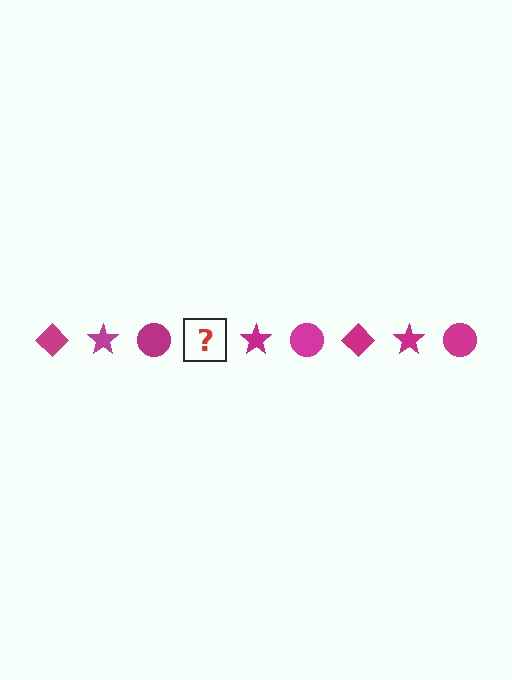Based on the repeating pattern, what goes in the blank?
The blank should be a magenta diamond.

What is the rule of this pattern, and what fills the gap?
The rule is that the pattern cycles through diamond, star, circle shapes in magenta. The gap should be filled with a magenta diamond.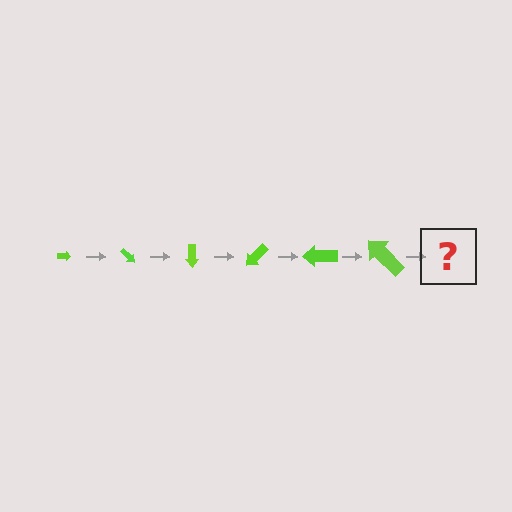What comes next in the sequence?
The next element should be an arrow, larger than the previous one and rotated 270 degrees from the start.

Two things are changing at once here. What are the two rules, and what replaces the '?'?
The two rules are that the arrow grows larger each step and it rotates 45 degrees each step. The '?' should be an arrow, larger than the previous one and rotated 270 degrees from the start.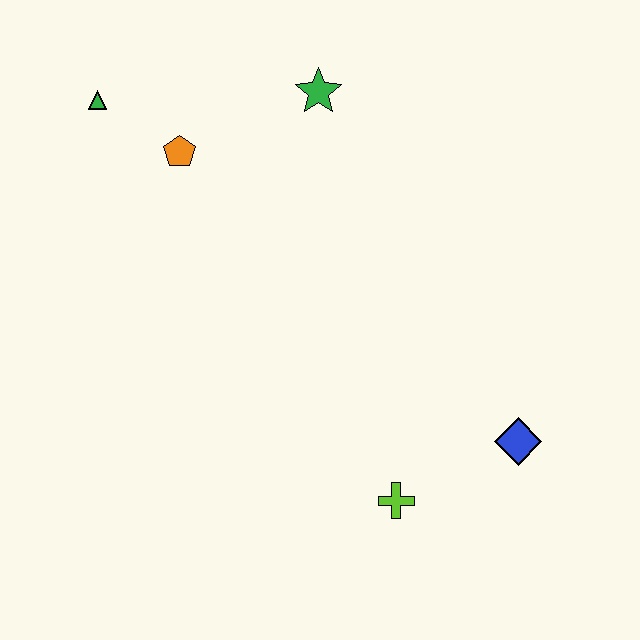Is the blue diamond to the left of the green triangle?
No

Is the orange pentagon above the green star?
No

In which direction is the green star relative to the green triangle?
The green star is to the right of the green triangle.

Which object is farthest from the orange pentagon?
The blue diamond is farthest from the orange pentagon.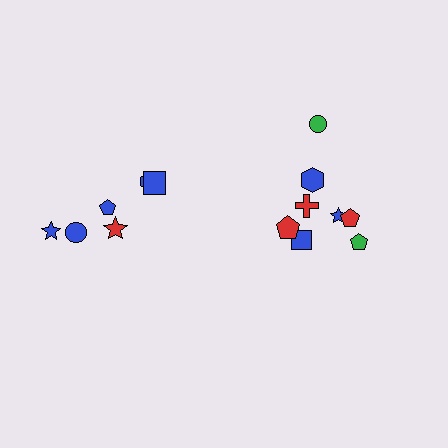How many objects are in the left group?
There are 6 objects.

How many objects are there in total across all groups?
There are 14 objects.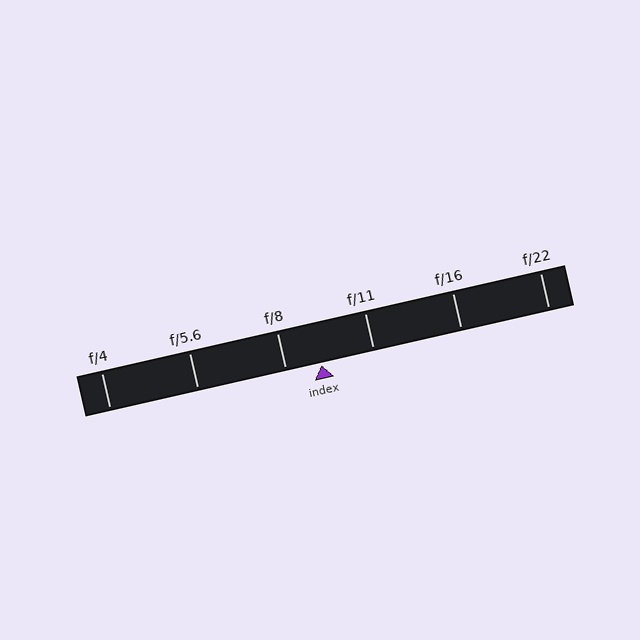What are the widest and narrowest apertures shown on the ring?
The widest aperture shown is f/4 and the narrowest is f/22.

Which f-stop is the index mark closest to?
The index mark is closest to f/8.